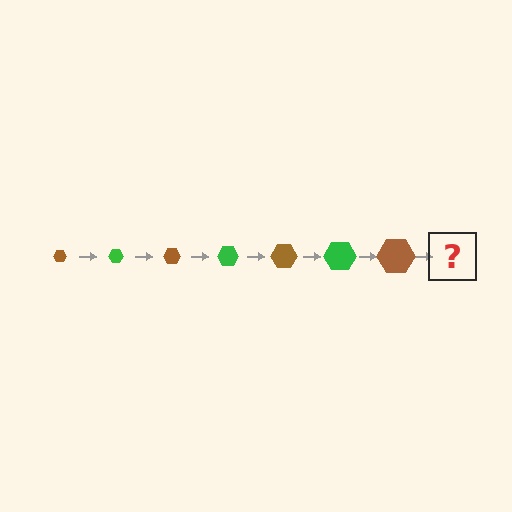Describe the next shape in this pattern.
It should be a green hexagon, larger than the previous one.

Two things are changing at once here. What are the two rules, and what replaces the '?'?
The two rules are that the hexagon grows larger each step and the color cycles through brown and green. The '?' should be a green hexagon, larger than the previous one.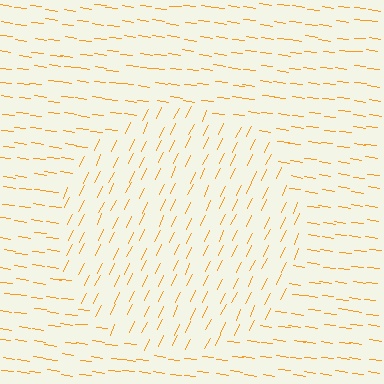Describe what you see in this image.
The image is filled with small orange line segments. A circle region in the image has lines oriented differently from the surrounding lines, creating a visible texture boundary.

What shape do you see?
I see a circle.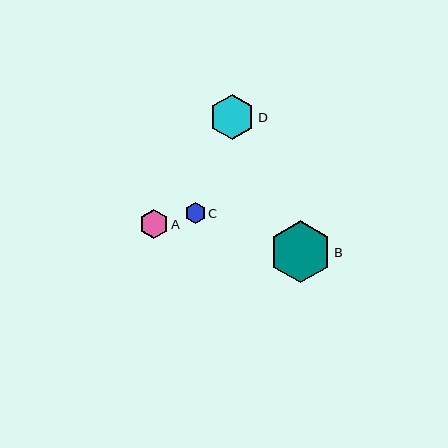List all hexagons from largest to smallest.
From largest to smallest: B, D, A, C.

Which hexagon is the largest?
Hexagon B is the largest with a size of approximately 62 pixels.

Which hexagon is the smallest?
Hexagon C is the smallest with a size of approximately 21 pixels.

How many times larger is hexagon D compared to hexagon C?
Hexagon D is approximately 2.2 times the size of hexagon C.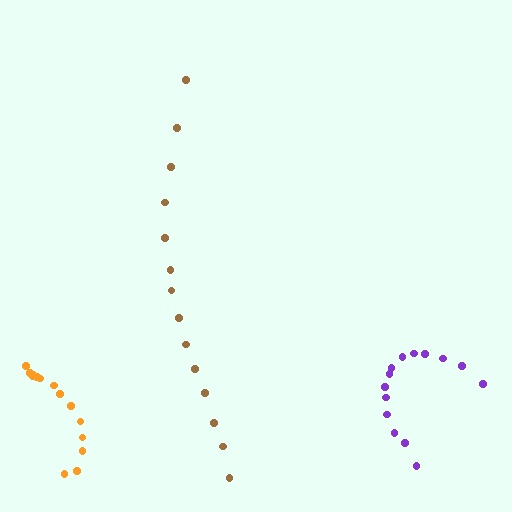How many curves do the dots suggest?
There are 3 distinct paths.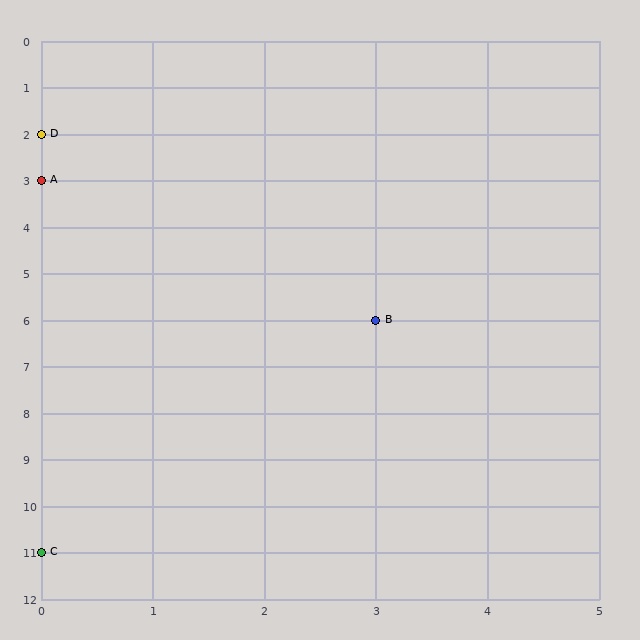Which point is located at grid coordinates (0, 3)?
Point A is at (0, 3).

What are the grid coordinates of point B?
Point B is at grid coordinates (3, 6).